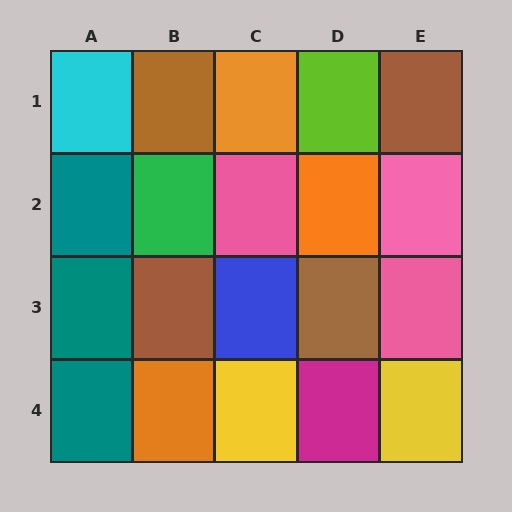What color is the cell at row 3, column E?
Pink.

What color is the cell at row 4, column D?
Magenta.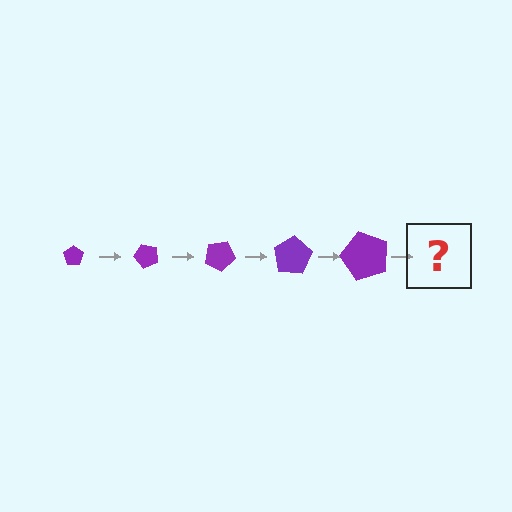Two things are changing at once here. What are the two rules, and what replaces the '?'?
The two rules are that the pentagon grows larger each step and it rotates 50 degrees each step. The '?' should be a pentagon, larger than the previous one and rotated 250 degrees from the start.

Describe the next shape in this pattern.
It should be a pentagon, larger than the previous one and rotated 250 degrees from the start.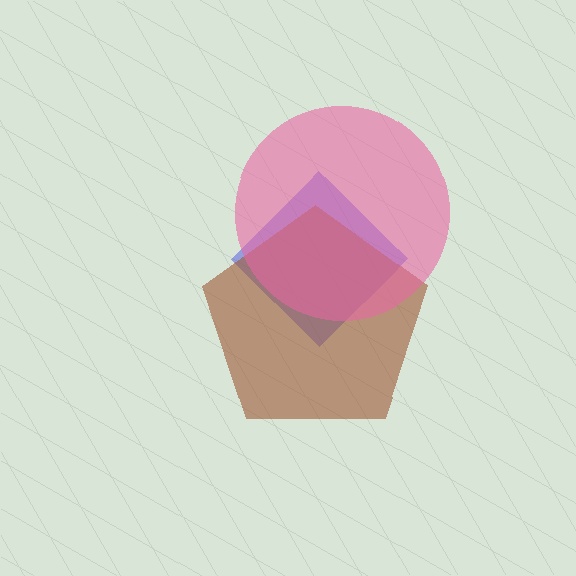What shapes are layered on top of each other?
The layered shapes are: a blue diamond, a brown pentagon, a pink circle.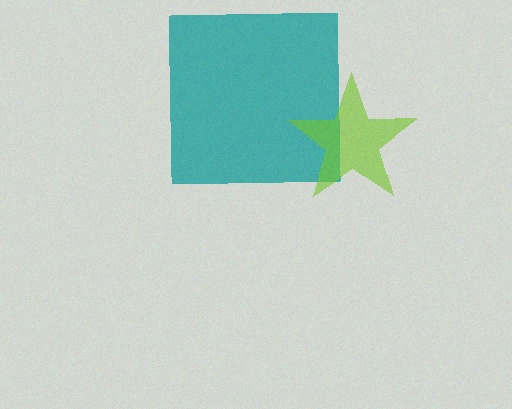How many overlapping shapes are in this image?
There are 2 overlapping shapes in the image.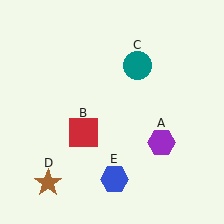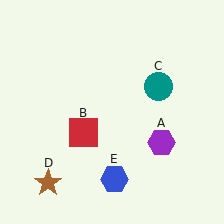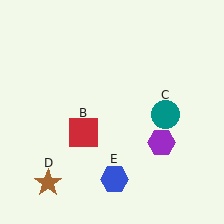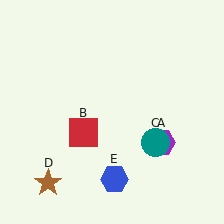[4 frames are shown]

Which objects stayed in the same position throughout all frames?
Purple hexagon (object A) and red square (object B) and brown star (object D) and blue hexagon (object E) remained stationary.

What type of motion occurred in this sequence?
The teal circle (object C) rotated clockwise around the center of the scene.